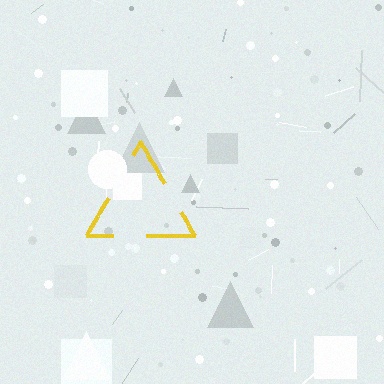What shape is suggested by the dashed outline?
The dashed outline suggests a triangle.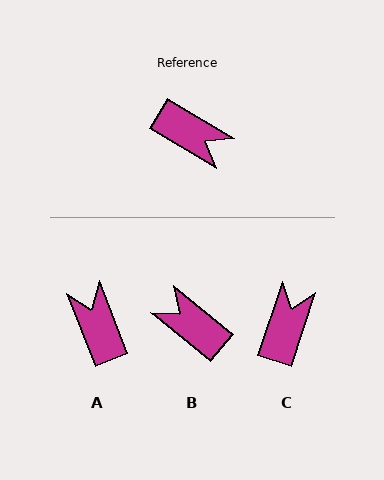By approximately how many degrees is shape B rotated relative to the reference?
Approximately 171 degrees counter-clockwise.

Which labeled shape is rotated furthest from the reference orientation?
B, about 171 degrees away.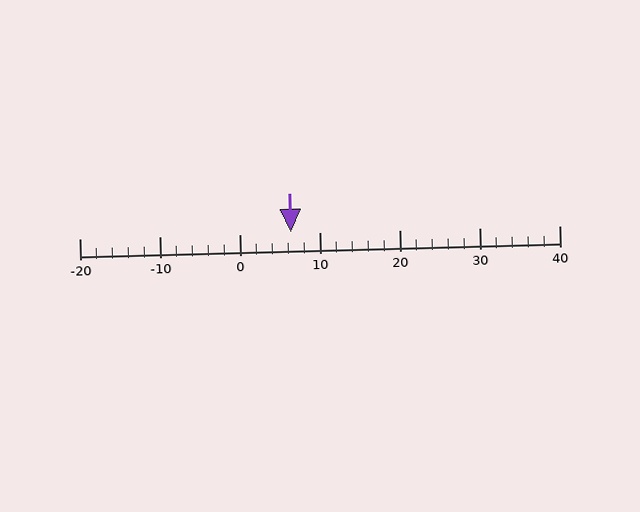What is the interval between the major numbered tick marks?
The major tick marks are spaced 10 units apart.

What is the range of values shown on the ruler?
The ruler shows values from -20 to 40.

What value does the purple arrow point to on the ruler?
The purple arrow points to approximately 6.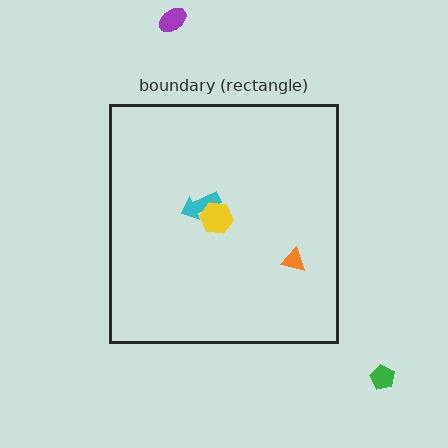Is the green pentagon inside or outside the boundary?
Outside.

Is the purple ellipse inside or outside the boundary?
Outside.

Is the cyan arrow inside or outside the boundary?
Inside.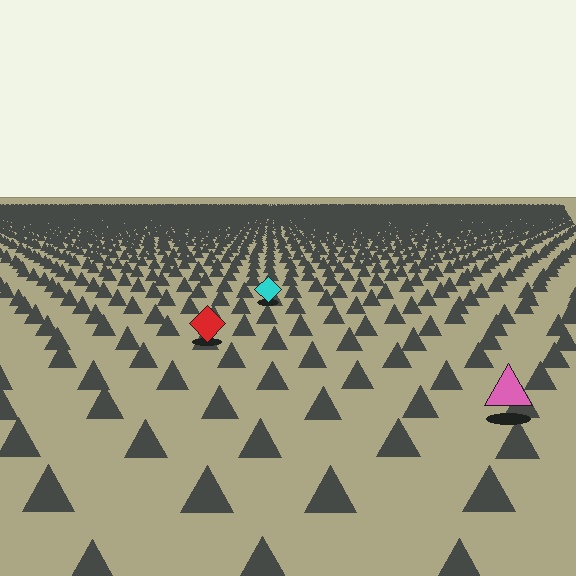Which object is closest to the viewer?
The pink triangle is closest. The texture marks near it are larger and more spread out.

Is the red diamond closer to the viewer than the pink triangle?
No. The pink triangle is closer — you can tell from the texture gradient: the ground texture is coarser near it.